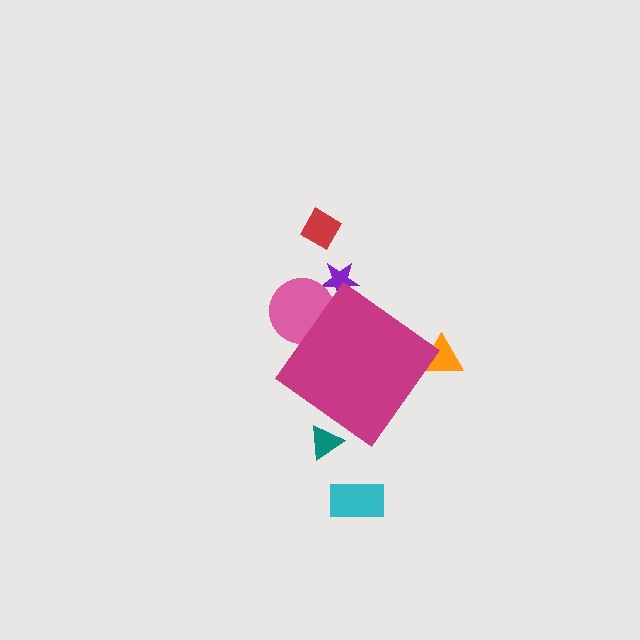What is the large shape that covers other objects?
A magenta diamond.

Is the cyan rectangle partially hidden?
No, the cyan rectangle is fully visible.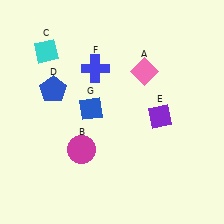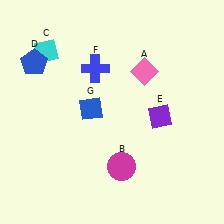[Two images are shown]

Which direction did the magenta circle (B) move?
The magenta circle (B) moved right.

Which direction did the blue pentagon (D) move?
The blue pentagon (D) moved up.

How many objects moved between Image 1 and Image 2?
2 objects moved between the two images.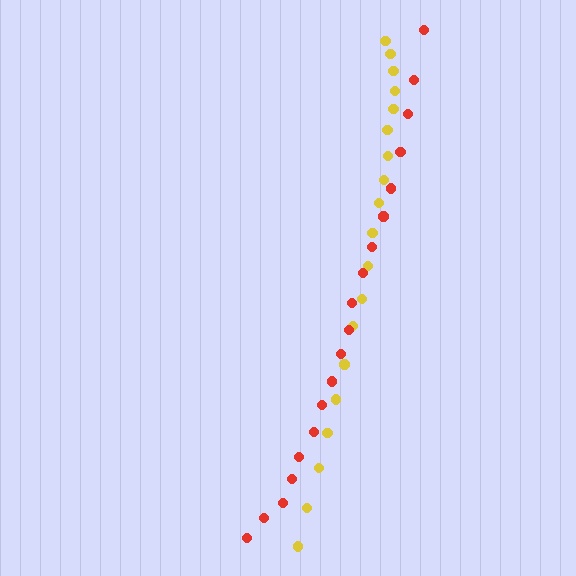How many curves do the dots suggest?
There are 2 distinct paths.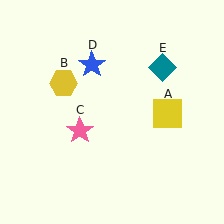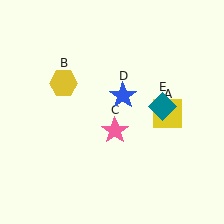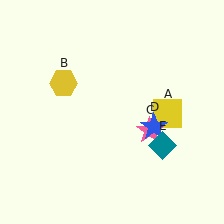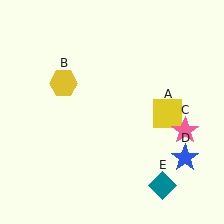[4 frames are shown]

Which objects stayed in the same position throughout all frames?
Yellow square (object A) and yellow hexagon (object B) remained stationary.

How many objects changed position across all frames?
3 objects changed position: pink star (object C), blue star (object D), teal diamond (object E).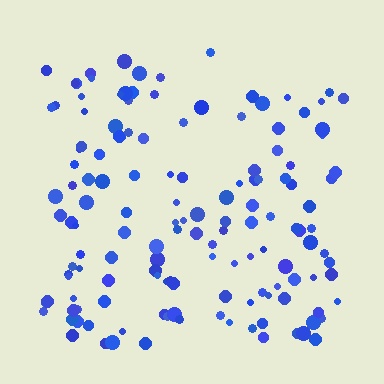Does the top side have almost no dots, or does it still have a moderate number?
Still a moderate number, just noticeably fewer than the bottom.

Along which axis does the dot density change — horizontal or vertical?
Vertical.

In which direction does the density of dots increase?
From top to bottom, with the bottom side densest.